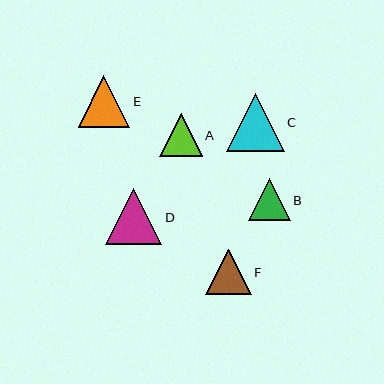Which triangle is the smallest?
Triangle B is the smallest with a size of approximately 42 pixels.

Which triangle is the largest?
Triangle C is the largest with a size of approximately 58 pixels.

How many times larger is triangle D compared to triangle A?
Triangle D is approximately 1.3 times the size of triangle A.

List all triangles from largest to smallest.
From largest to smallest: C, D, E, F, A, B.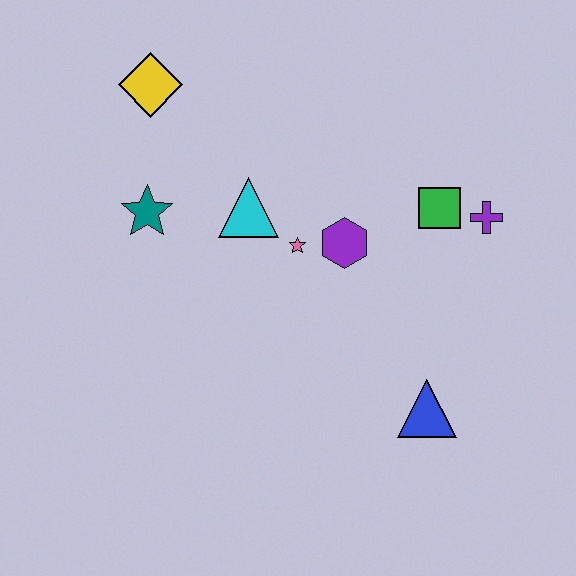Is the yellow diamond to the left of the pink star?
Yes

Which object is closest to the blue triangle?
The purple hexagon is closest to the blue triangle.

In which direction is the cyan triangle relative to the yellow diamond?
The cyan triangle is below the yellow diamond.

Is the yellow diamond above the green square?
Yes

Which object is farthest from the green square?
The yellow diamond is farthest from the green square.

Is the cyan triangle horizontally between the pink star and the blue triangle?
No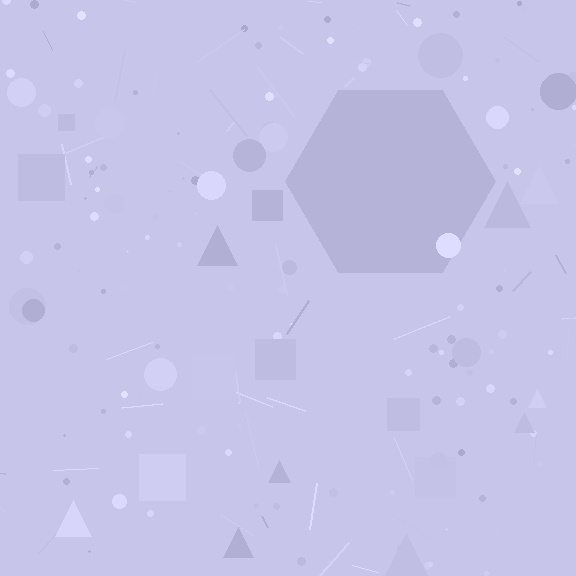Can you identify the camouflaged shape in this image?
The camouflaged shape is a hexagon.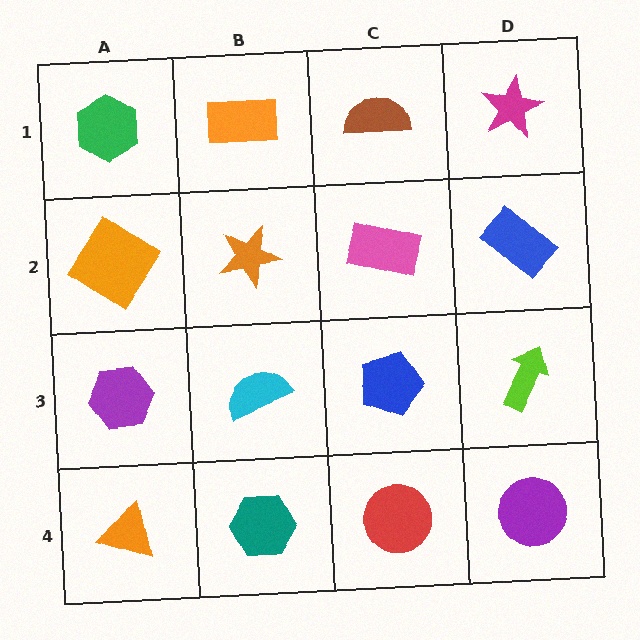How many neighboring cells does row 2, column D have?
3.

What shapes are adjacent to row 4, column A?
A purple hexagon (row 3, column A), a teal hexagon (row 4, column B).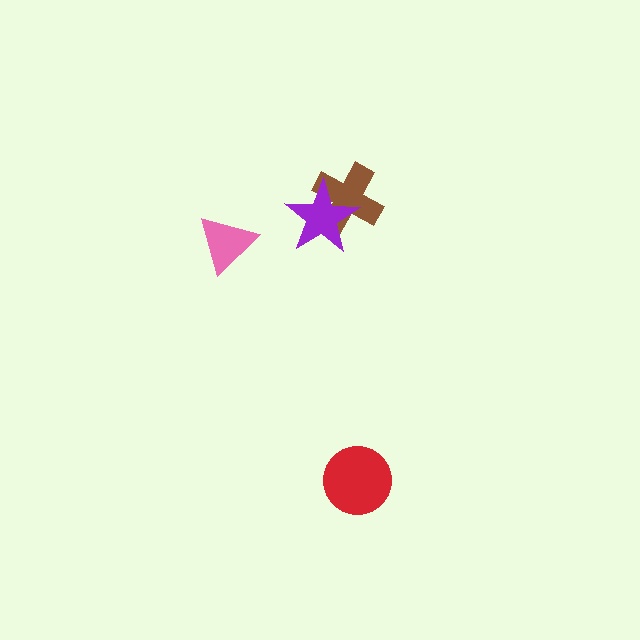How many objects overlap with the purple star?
1 object overlaps with the purple star.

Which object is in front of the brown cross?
The purple star is in front of the brown cross.